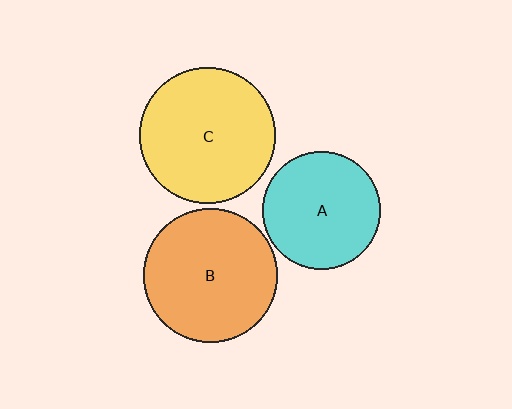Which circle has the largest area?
Circle C (yellow).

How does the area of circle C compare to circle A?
Approximately 1.3 times.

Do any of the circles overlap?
No, none of the circles overlap.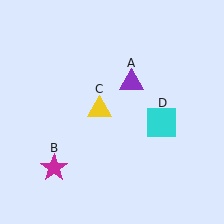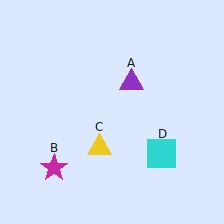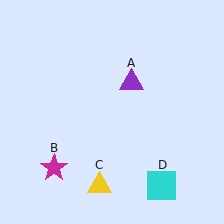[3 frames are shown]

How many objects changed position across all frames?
2 objects changed position: yellow triangle (object C), cyan square (object D).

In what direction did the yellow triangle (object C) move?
The yellow triangle (object C) moved down.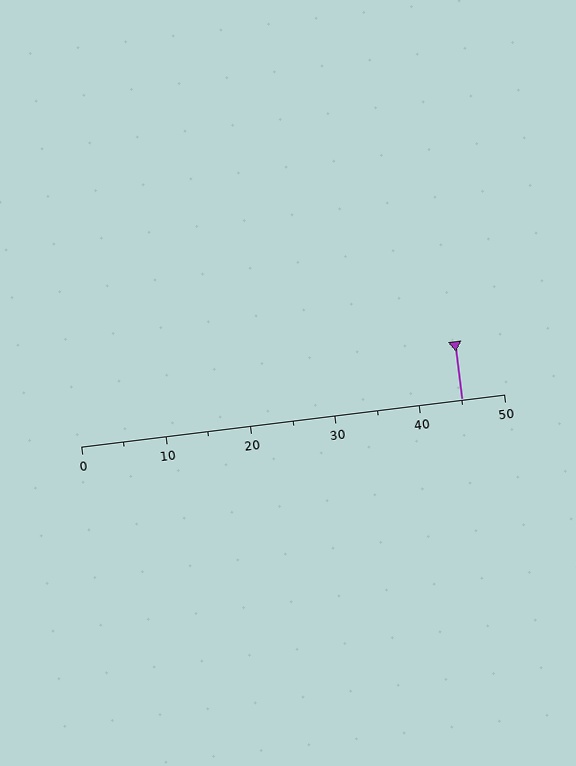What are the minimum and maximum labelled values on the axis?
The axis runs from 0 to 50.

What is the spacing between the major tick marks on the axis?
The major ticks are spaced 10 apart.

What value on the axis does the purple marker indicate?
The marker indicates approximately 45.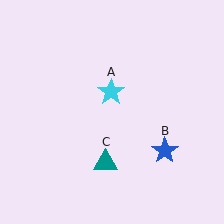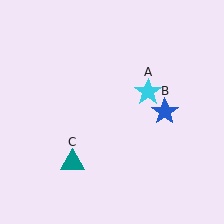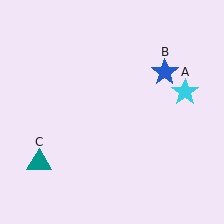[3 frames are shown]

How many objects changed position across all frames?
3 objects changed position: cyan star (object A), blue star (object B), teal triangle (object C).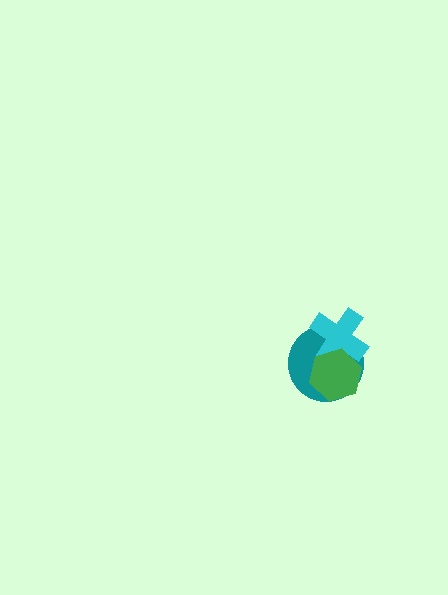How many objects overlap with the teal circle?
2 objects overlap with the teal circle.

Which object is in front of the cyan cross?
The green hexagon is in front of the cyan cross.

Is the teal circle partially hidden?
Yes, it is partially covered by another shape.